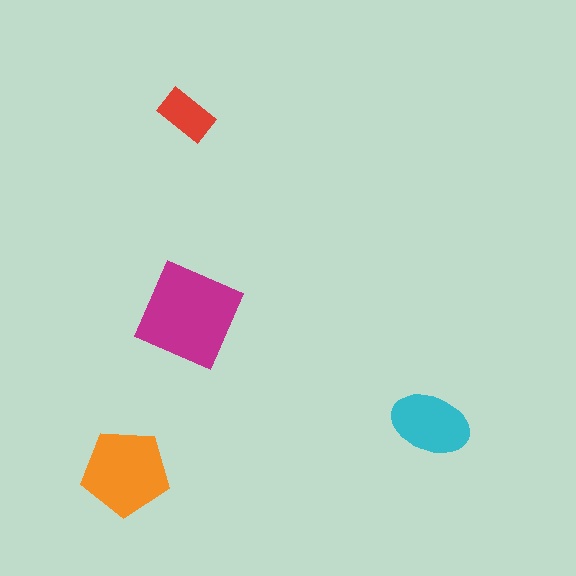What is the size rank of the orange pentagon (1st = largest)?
2nd.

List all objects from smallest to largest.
The red rectangle, the cyan ellipse, the orange pentagon, the magenta square.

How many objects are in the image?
There are 4 objects in the image.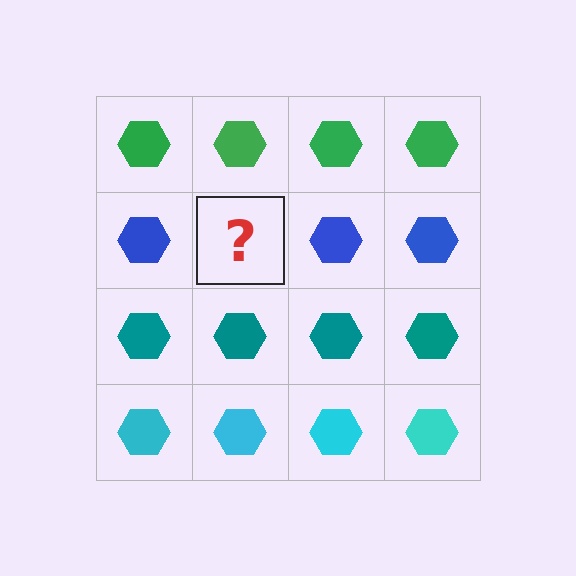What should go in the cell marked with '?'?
The missing cell should contain a blue hexagon.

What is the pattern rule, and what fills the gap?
The rule is that each row has a consistent color. The gap should be filled with a blue hexagon.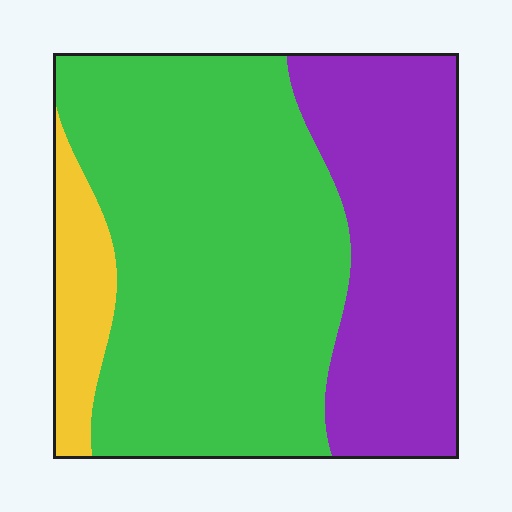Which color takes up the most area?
Green, at roughly 60%.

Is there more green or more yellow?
Green.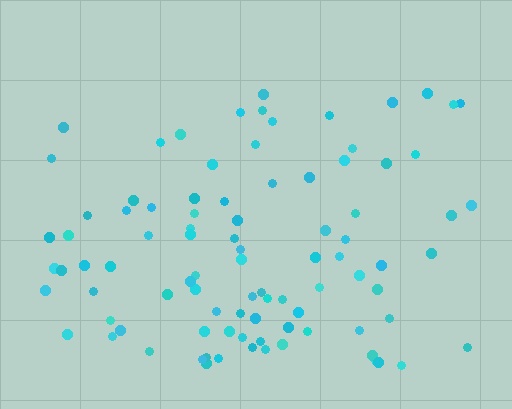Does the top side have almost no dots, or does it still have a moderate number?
Still a moderate number, just noticeably fewer than the bottom.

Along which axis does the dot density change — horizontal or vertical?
Vertical.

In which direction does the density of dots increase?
From top to bottom, with the bottom side densest.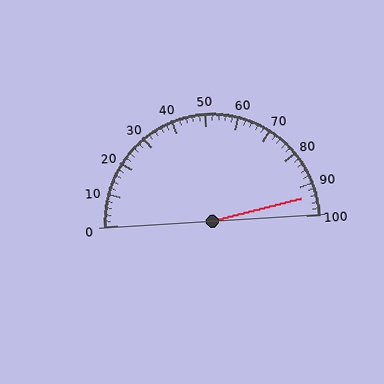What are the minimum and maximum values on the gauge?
The gauge ranges from 0 to 100.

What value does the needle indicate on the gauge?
The needle indicates approximately 94.